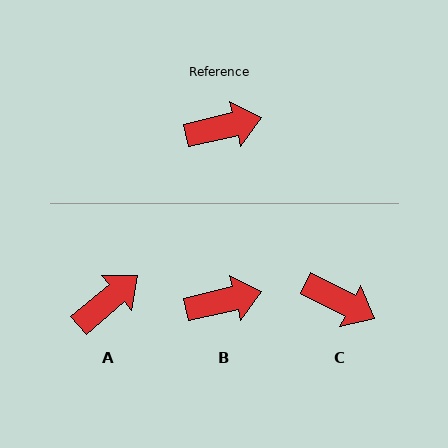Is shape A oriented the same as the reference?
No, it is off by about 27 degrees.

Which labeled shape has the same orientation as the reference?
B.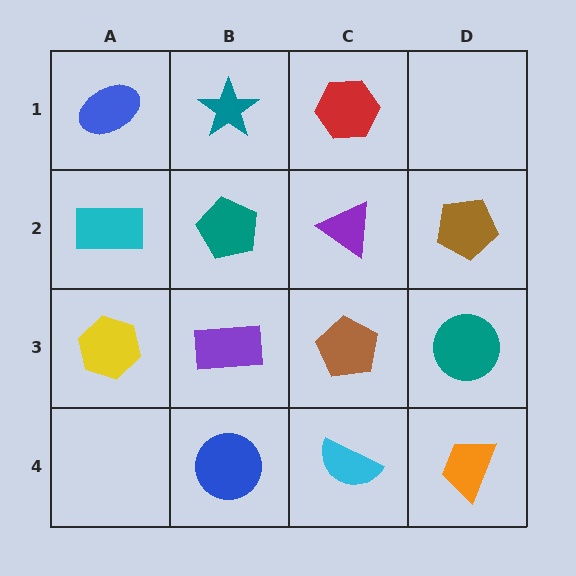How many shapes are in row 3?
4 shapes.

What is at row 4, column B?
A blue circle.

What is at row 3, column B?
A purple rectangle.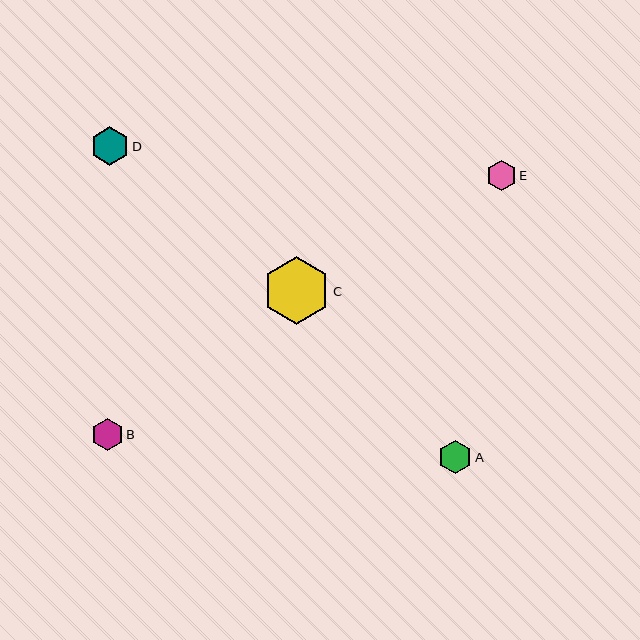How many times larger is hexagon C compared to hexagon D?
Hexagon C is approximately 1.8 times the size of hexagon D.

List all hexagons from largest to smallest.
From largest to smallest: C, D, A, B, E.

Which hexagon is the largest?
Hexagon C is the largest with a size of approximately 68 pixels.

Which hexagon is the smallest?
Hexagon E is the smallest with a size of approximately 30 pixels.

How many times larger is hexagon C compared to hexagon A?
Hexagon C is approximately 2.1 times the size of hexagon A.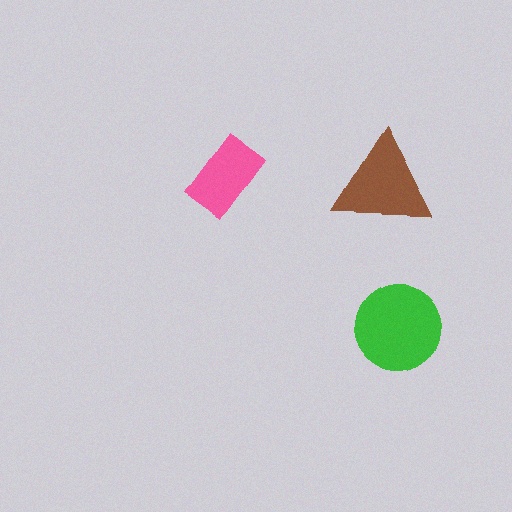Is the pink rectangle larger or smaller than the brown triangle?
Smaller.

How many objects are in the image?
There are 3 objects in the image.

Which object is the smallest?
The pink rectangle.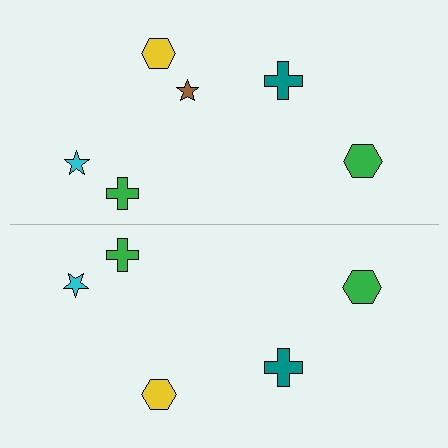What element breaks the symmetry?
A brown star is missing from the bottom side.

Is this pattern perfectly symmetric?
No, the pattern is not perfectly symmetric. A brown star is missing from the bottom side.